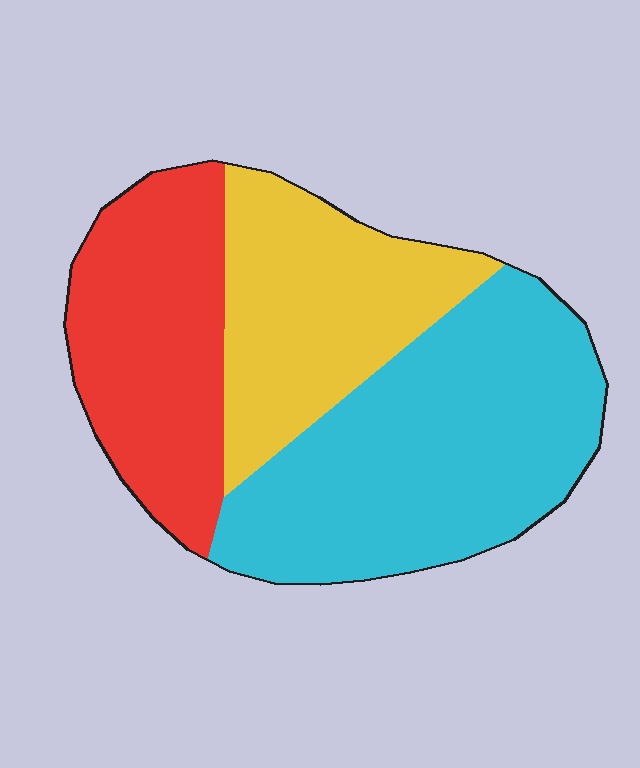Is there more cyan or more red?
Cyan.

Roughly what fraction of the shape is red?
Red takes up between a sixth and a third of the shape.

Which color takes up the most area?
Cyan, at roughly 45%.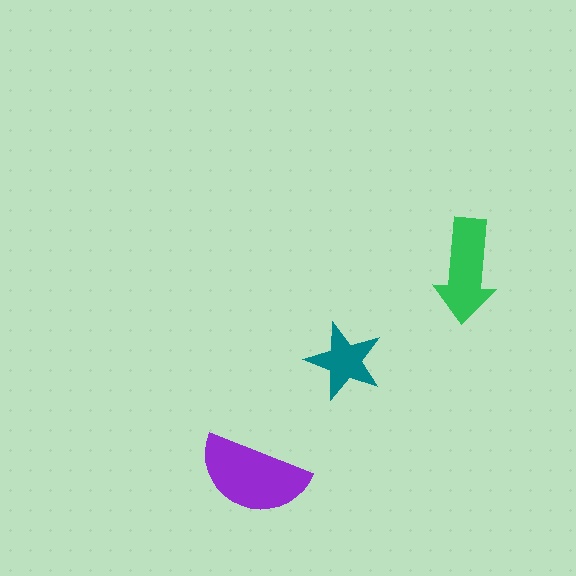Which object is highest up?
The green arrow is topmost.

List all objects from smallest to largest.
The teal star, the green arrow, the purple semicircle.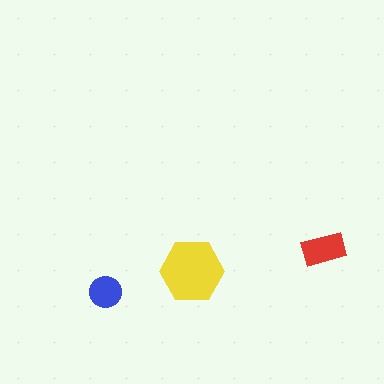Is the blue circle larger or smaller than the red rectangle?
Smaller.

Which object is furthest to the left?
The blue circle is leftmost.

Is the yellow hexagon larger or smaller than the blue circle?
Larger.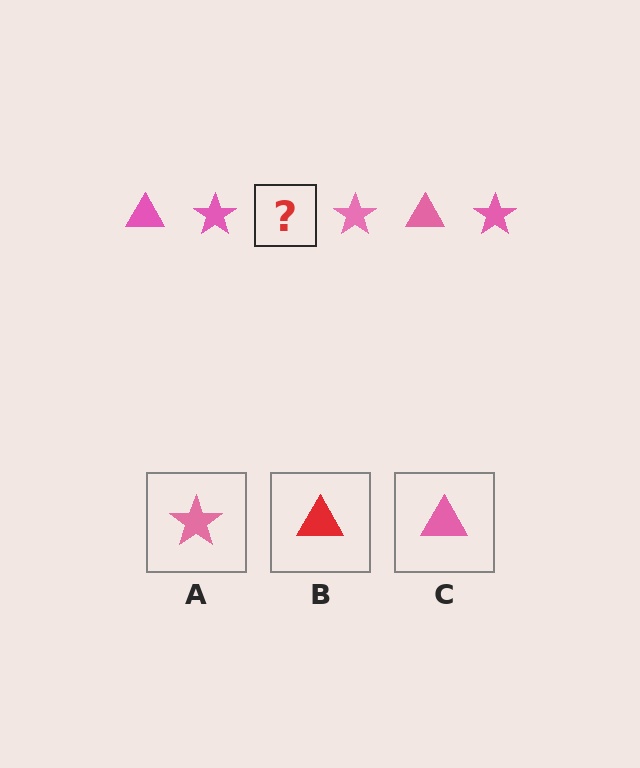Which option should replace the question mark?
Option C.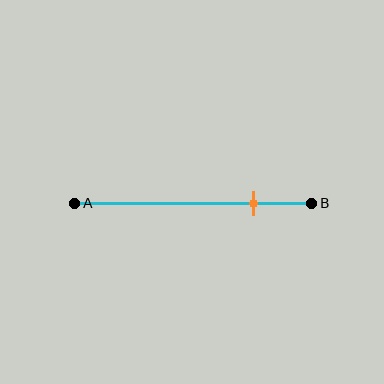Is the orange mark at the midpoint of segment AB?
No, the mark is at about 75% from A, not at the 50% midpoint.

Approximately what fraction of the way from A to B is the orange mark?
The orange mark is approximately 75% of the way from A to B.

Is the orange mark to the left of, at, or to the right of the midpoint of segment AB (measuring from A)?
The orange mark is to the right of the midpoint of segment AB.